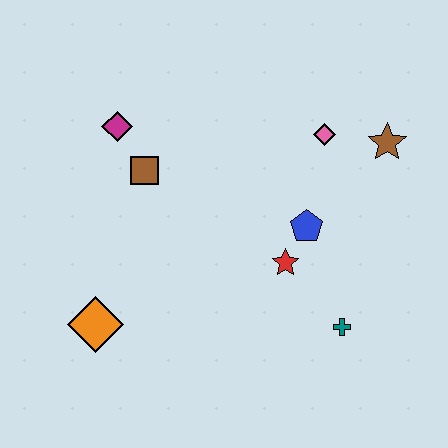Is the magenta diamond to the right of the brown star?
No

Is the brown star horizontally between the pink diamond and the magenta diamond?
No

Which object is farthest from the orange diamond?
The brown star is farthest from the orange diamond.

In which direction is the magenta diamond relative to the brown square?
The magenta diamond is above the brown square.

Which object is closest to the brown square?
The magenta diamond is closest to the brown square.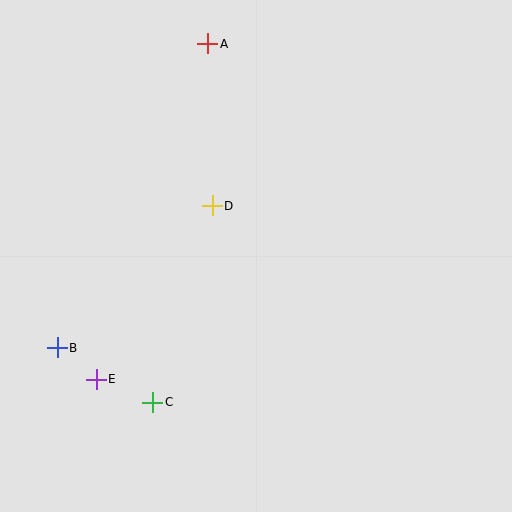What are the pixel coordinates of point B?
Point B is at (57, 348).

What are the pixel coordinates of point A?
Point A is at (208, 44).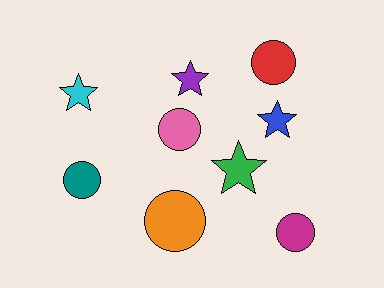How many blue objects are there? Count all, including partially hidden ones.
There is 1 blue object.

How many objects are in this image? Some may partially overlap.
There are 9 objects.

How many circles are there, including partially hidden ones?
There are 5 circles.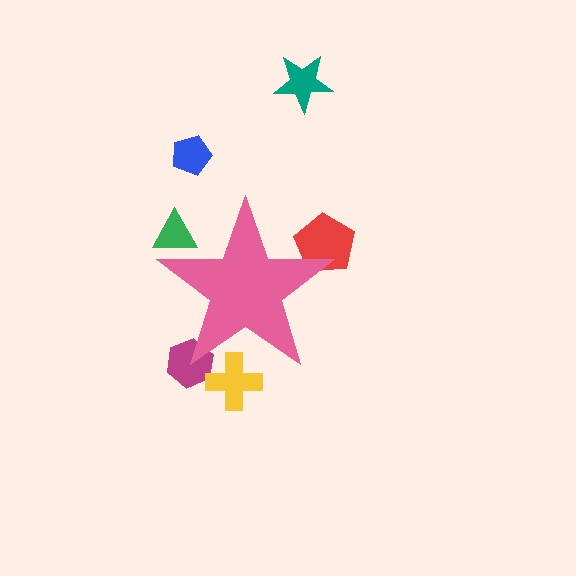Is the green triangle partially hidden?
Yes, the green triangle is partially hidden behind the pink star.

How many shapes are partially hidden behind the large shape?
4 shapes are partially hidden.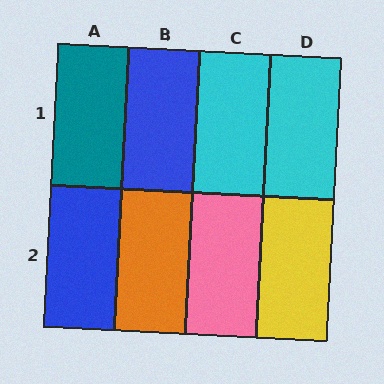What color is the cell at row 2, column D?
Yellow.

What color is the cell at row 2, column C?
Pink.